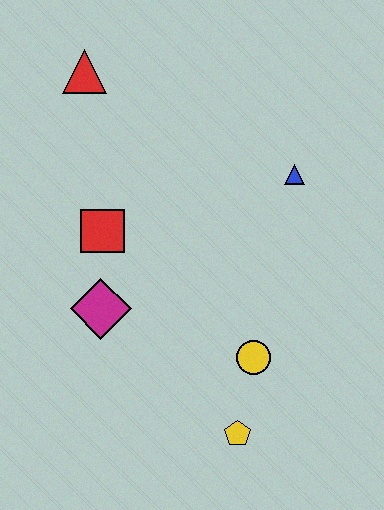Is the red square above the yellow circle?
Yes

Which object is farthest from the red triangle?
The yellow pentagon is farthest from the red triangle.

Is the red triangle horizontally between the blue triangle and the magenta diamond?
No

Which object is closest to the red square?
The magenta diamond is closest to the red square.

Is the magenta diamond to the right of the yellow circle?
No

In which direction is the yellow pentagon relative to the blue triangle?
The yellow pentagon is below the blue triangle.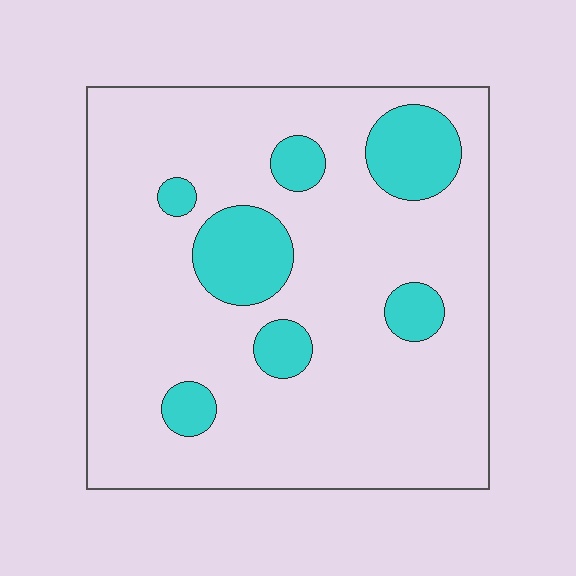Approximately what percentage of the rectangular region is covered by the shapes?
Approximately 15%.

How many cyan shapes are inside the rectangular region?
7.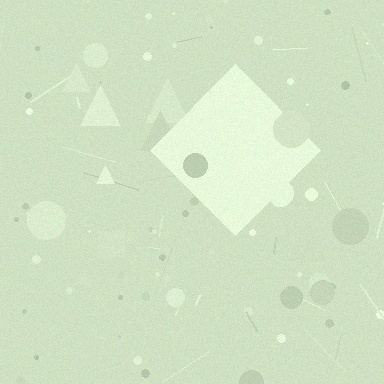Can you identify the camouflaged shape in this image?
The camouflaged shape is a diamond.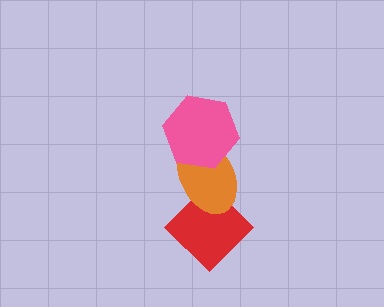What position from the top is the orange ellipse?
The orange ellipse is 2nd from the top.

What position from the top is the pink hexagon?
The pink hexagon is 1st from the top.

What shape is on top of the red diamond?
The orange ellipse is on top of the red diamond.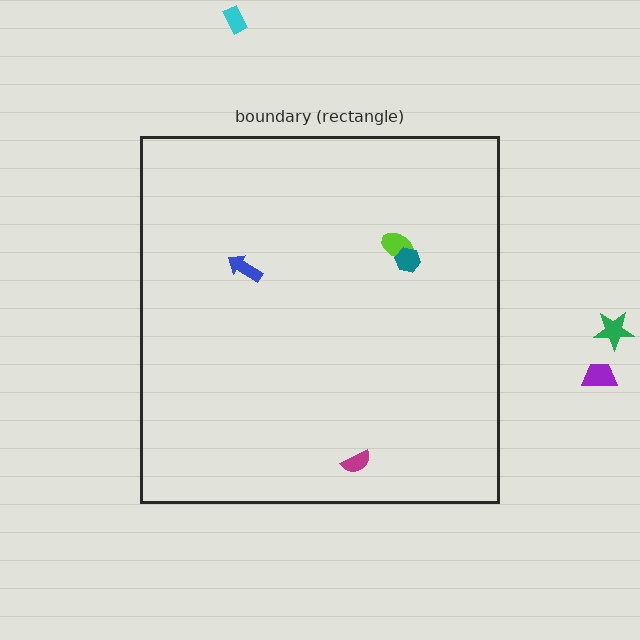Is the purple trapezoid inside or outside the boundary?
Outside.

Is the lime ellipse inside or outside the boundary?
Inside.